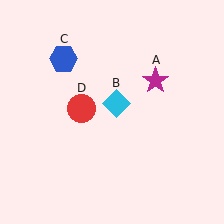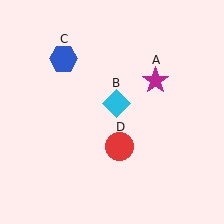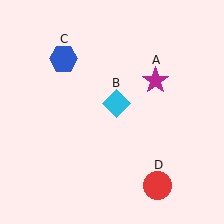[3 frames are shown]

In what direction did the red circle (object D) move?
The red circle (object D) moved down and to the right.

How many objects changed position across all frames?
1 object changed position: red circle (object D).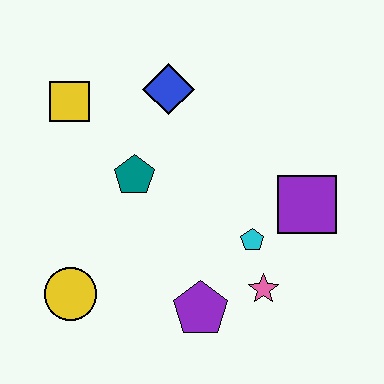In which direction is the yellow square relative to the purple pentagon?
The yellow square is above the purple pentagon.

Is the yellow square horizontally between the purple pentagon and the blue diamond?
No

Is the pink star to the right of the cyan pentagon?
Yes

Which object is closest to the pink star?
The cyan pentagon is closest to the pink star.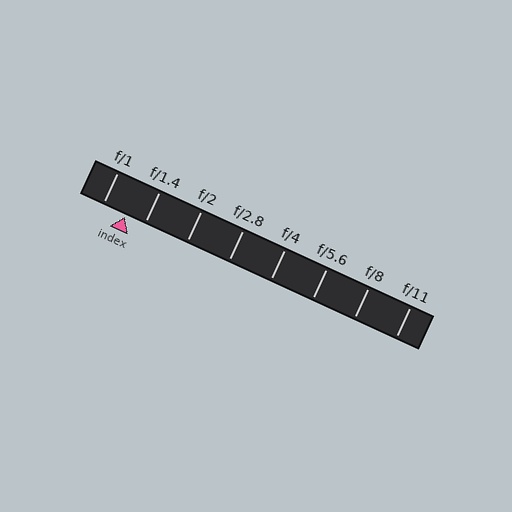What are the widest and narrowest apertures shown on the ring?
The widest aperture shown is f/1 and the narrowest is f/11.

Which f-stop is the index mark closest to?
The index mark is closest to f/1.4.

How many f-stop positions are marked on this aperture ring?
There are 8 f-stop positions marked.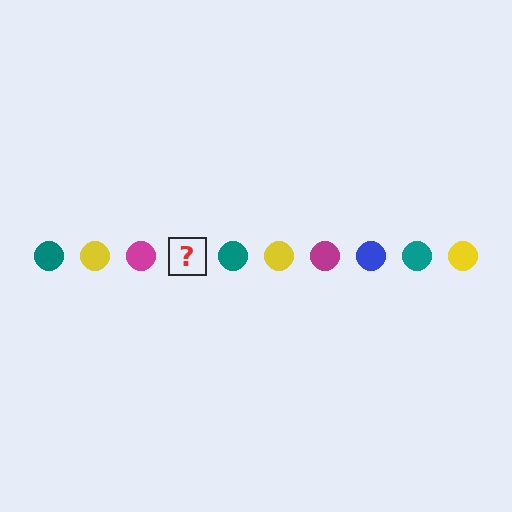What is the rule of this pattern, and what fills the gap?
The rule is that the pattern cycles through teal, yellow, magenta, blue circles. The gap should be filled with a blue circle.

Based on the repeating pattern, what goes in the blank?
The blank should be a blue circle.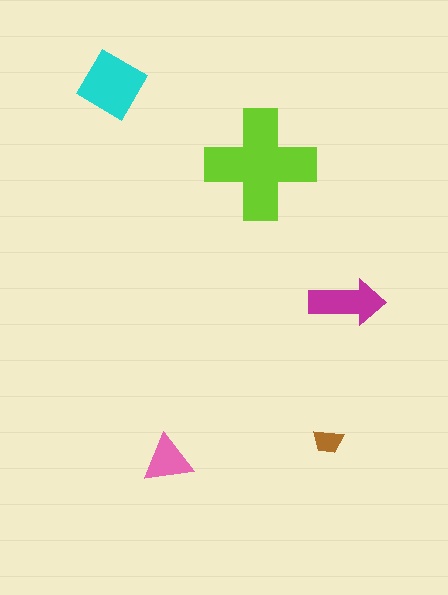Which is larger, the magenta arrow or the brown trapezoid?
The magenta arrow.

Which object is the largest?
The lime cross.